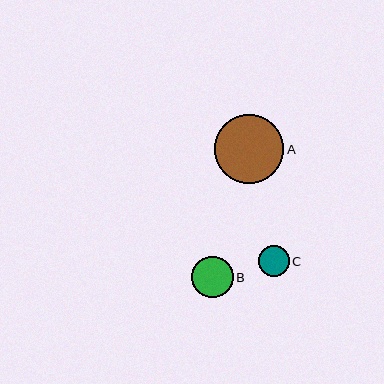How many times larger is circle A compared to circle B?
Circle A is approximately 1.6 times the size of circle B.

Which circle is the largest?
Circle A is the largest with a size of approximately 69 pixels.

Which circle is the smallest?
Circle C is the smallest with a size of approximately 31 pixels.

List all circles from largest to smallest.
From largest to smallest: A, B, C.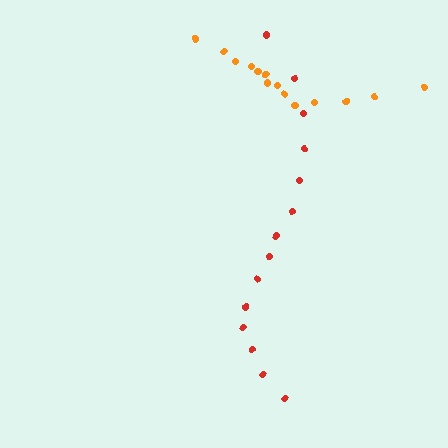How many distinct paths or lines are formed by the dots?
There are 2 distinct paths.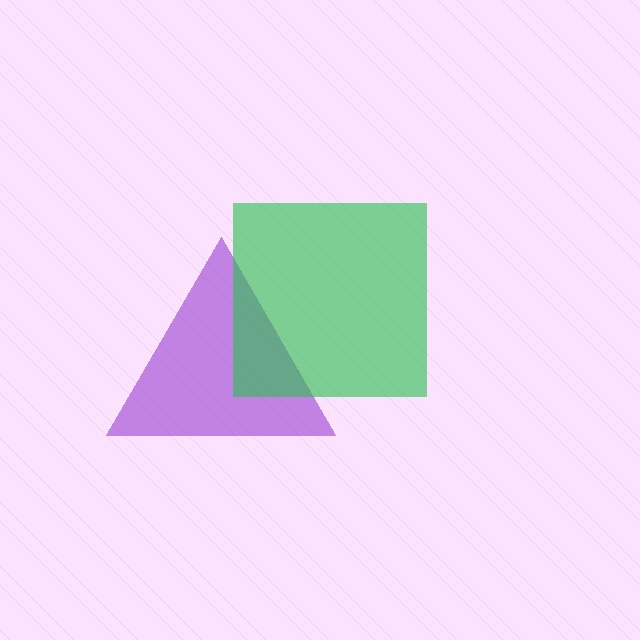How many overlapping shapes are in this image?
There are 2 overlapping shapes in the image.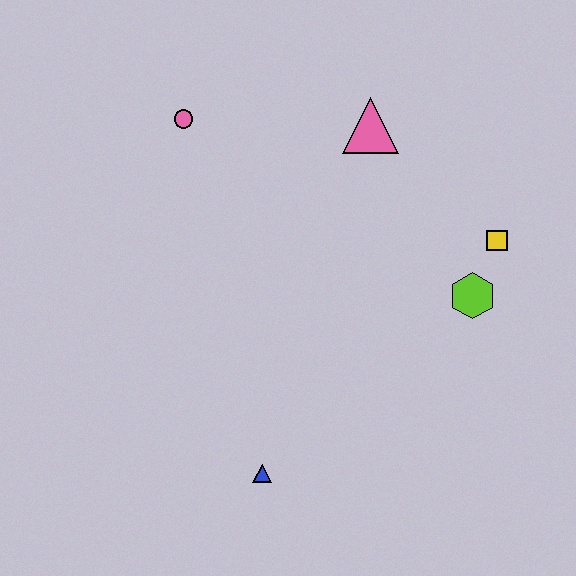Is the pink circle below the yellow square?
No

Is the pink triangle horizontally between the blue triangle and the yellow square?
Yes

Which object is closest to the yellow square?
The lime hexagon is closest to the yellow square.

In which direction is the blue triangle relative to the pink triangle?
The blue triangle is below the pink triangle.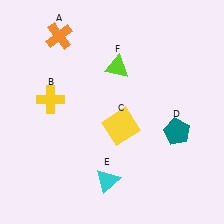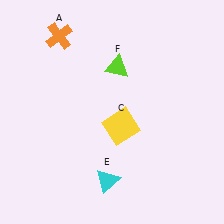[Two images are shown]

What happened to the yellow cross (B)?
The yellow cross (B) was removed in Image 2. It was in the top-left area of Image 1.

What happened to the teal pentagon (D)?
The teal pentagon (D) was removed in Image 2. It was in the bottom-right area of Image 1.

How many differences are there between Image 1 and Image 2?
There are 2 differences between the two images.